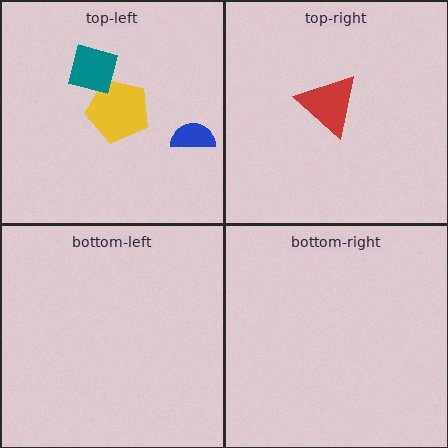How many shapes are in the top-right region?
1.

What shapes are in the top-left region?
The blue semicircle, the yellow pentagon, the teal square.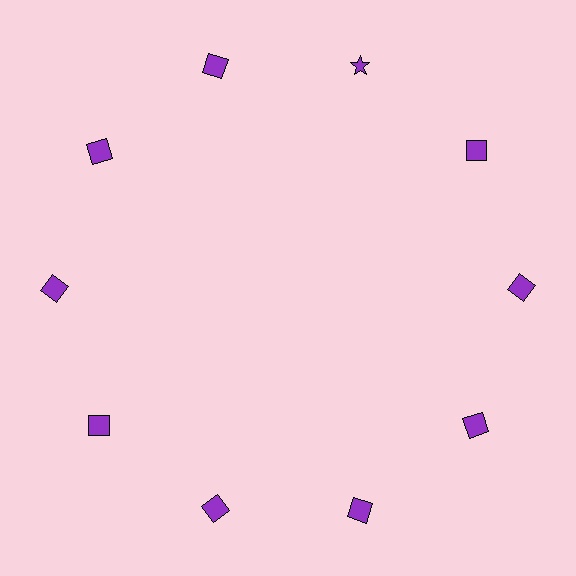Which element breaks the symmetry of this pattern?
The purple star at roughly the 1 o'clock position breaks the symmetry. All other shapes are purple squares.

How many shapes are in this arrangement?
There are 10 shapes arranged in a ring pattern.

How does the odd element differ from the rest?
It has a different shape: star instead of square.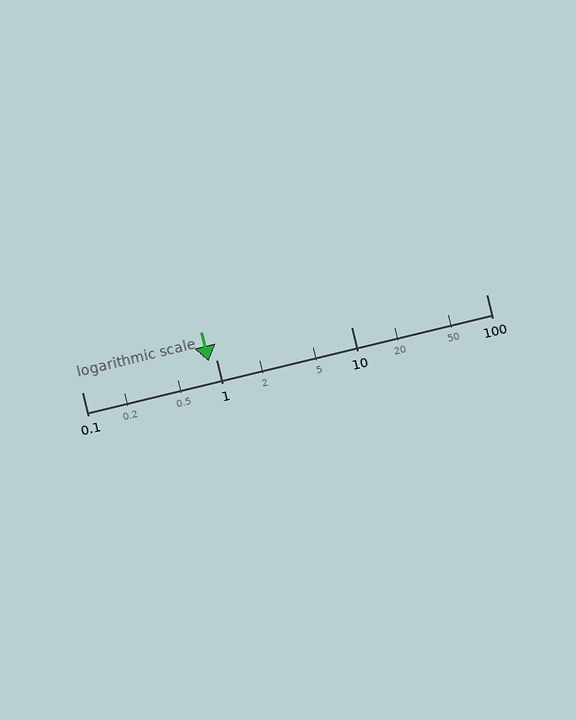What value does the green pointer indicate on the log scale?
The pointer indicates approximately 0.87.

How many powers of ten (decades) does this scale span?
The scale spans 3 decades, from 0.1 to 100.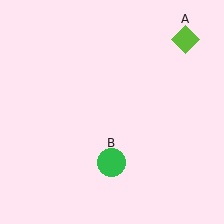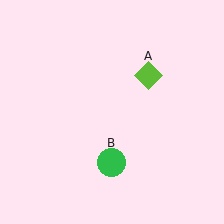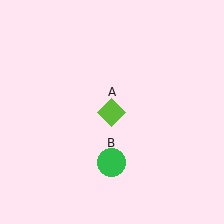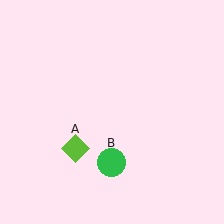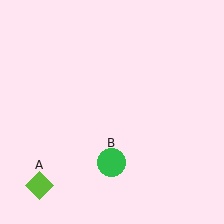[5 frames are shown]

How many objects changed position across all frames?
1 object changed position: lime diamond (object A).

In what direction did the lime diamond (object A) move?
The lime diamond (object A) moved down and to the left.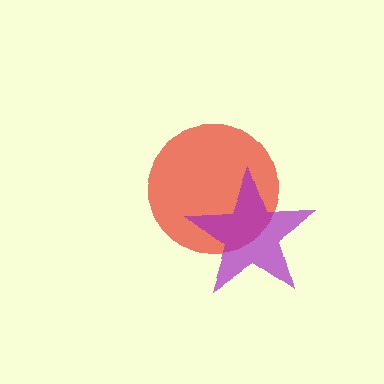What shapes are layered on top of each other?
The layered shapes are: a red circle, a purple star.